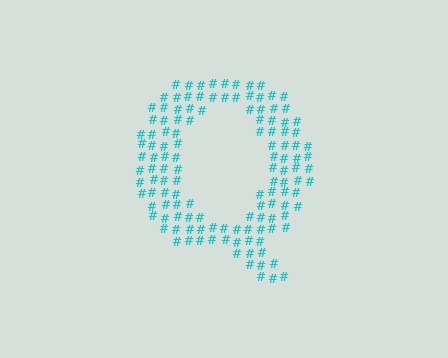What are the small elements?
The small elements are hash symbols.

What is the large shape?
The large shape is the letter Q.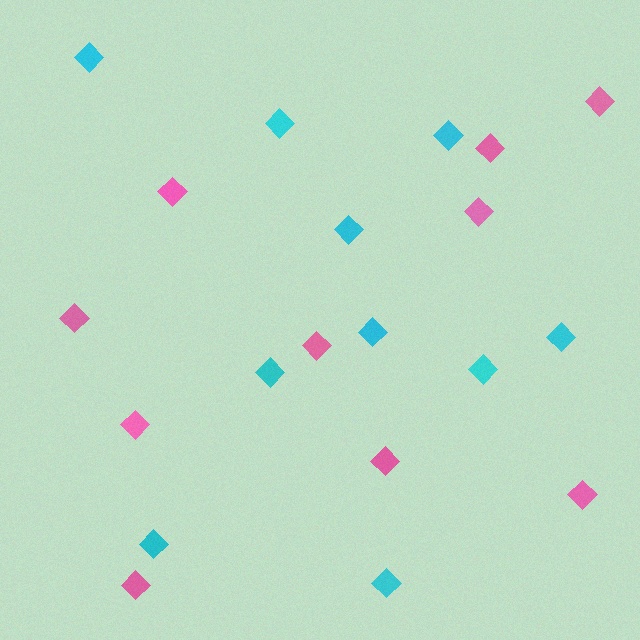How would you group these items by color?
There are 2 groups: one group of pink diamonds (10) and one group of cyan diamonds (10).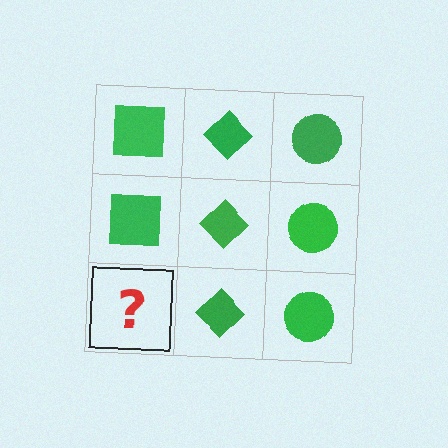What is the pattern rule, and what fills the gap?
The rule is that each column has a consistent shape. The gap should be filled with a green square.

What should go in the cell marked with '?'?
The missing cell should contain a green square.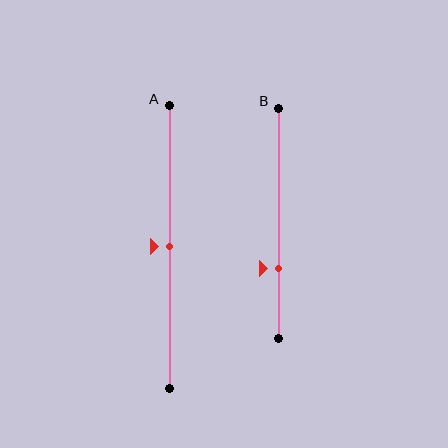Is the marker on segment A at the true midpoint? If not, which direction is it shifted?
Yes, the marker on segment A is at the true midpoint.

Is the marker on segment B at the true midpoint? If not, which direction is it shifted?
No, the marker on segment B is shifted downward by about 19% of the segment length.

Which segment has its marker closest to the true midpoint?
Segment A has its marker closest to the true midpoint.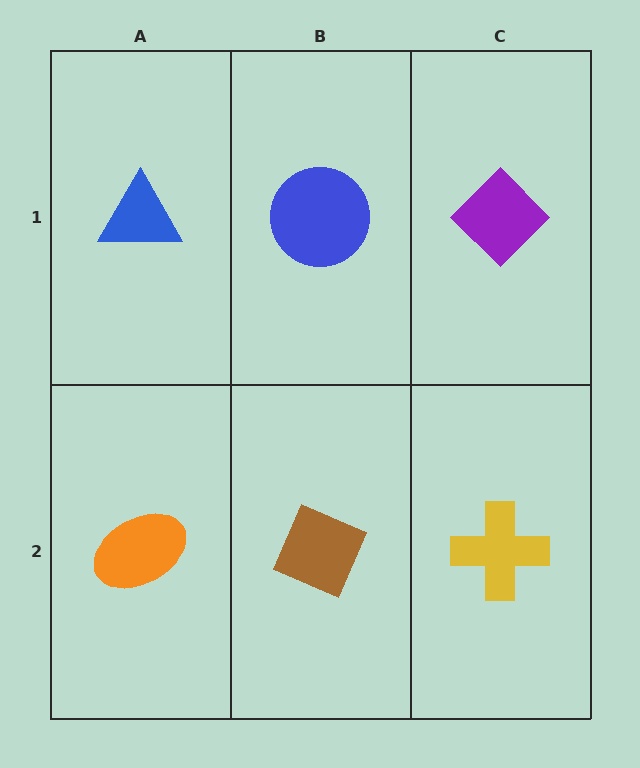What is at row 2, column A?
An orange ellipse.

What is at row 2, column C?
A yellow cross.